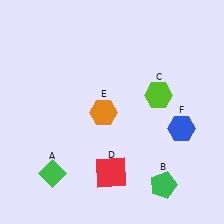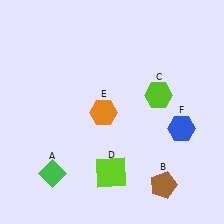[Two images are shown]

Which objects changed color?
B changed from green to brown. D changed from red to lime.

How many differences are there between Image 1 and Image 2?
There are 2 differences between the two images.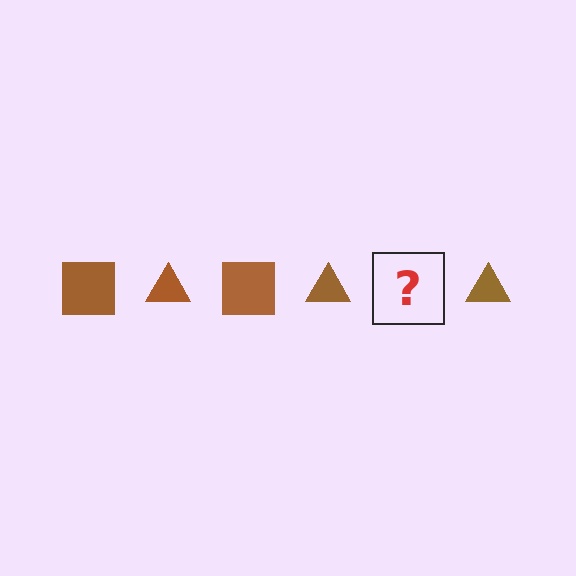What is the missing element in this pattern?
The missing element is a brown square.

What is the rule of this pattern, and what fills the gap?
The rule is that the pattern cycles through square, triangle shapes in brown. The gap should be filled with a brown square.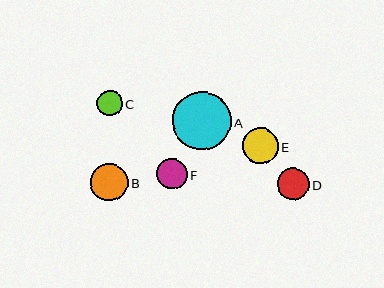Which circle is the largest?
Circle A is the largest with a size of approximately 59 pixels.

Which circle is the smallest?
Circle C is the smallest with a size of approximately 25 pixels.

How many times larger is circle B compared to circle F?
Circle B is approximately 1.2 times the size of circle F.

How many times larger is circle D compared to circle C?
Circle D is approximately 1.3 times the size of circle C.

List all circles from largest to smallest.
From largest to smallest: A, B, E, D, F, C.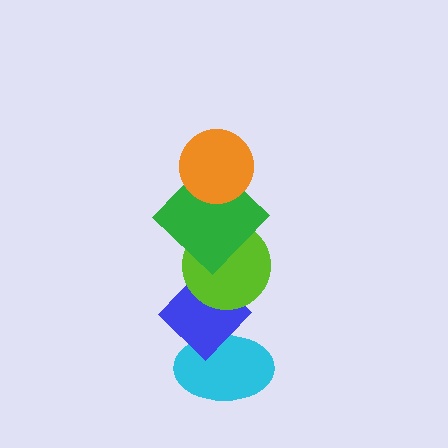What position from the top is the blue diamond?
The blue diamond is 4th from the top.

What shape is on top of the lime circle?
The green diamond is on top of the lime circle.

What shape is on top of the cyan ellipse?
The blue diamond is on top of the cyan ellipse.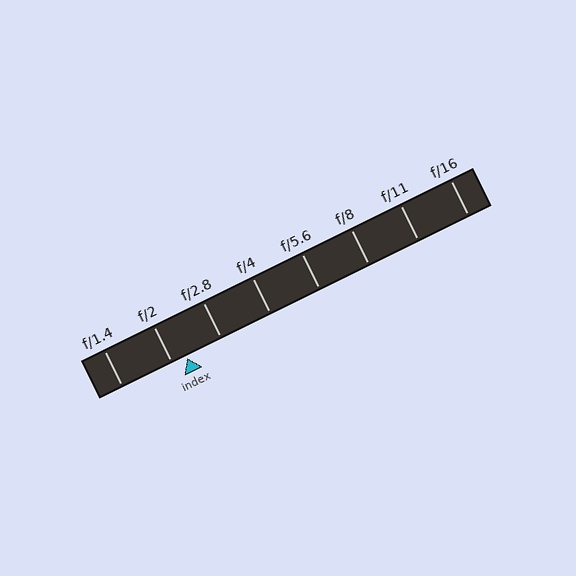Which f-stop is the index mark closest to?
The index mark is closest to f/2.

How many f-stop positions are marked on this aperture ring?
There are 8 f-stop positions marked.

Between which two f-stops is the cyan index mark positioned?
The index mark is between f/2 and f/2.8.